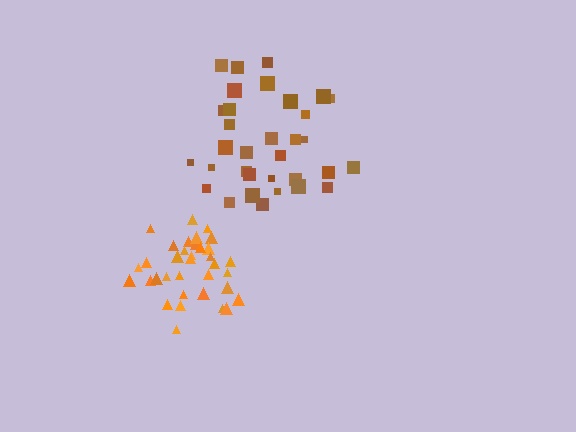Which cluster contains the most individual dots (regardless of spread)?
Orange (35).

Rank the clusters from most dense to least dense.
orange, brown.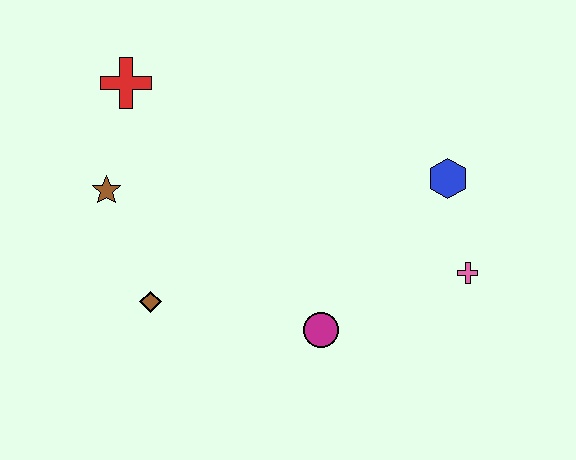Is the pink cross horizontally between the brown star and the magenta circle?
No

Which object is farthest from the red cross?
The pink cross is farthest from the red cross.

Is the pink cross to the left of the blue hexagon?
No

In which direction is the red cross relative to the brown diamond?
The red cross is above the brown diamond.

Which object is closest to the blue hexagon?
The pink cross is closest to the blue hexagon.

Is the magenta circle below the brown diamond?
Yes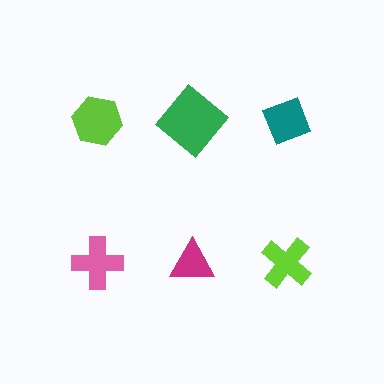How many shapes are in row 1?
3 shapes.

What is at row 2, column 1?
A pink cross.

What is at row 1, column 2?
A green diamond.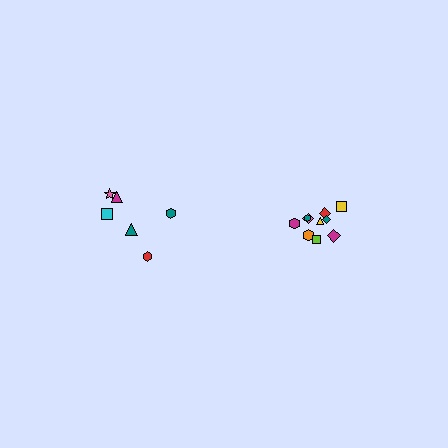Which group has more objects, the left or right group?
The right group.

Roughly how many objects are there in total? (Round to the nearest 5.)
Roughly 15 objects in total.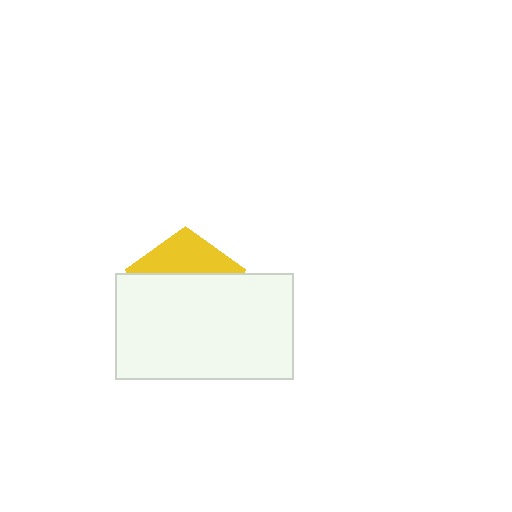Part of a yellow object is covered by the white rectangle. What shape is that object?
It is a pentagon.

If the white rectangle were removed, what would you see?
You would see the complete yellow pentagon.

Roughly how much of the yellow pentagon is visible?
A small part of it is visible (roughly 32%).